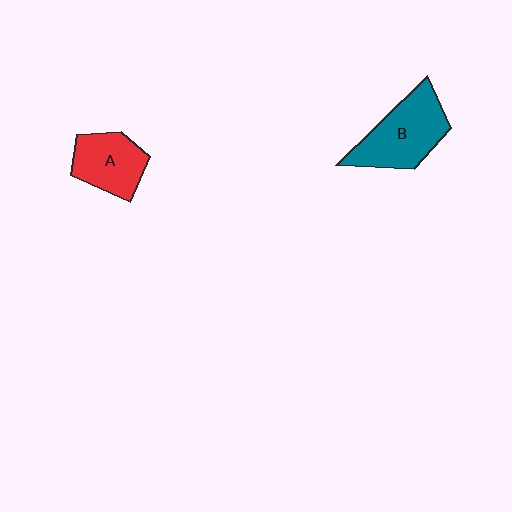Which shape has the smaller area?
Shape A (red).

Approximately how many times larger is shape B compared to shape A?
Approximately 1.3 times.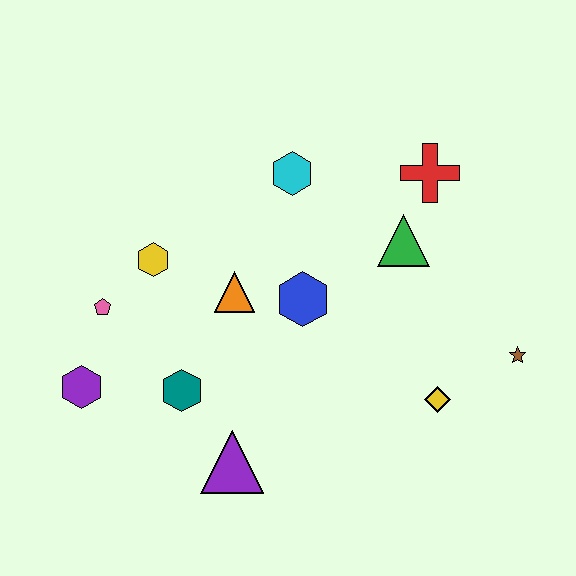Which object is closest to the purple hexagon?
The pink pentagon is closest to the purple hexagon.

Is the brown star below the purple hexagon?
No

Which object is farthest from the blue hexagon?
The purple hexagon is farthest from the blue hexagon.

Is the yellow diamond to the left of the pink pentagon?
No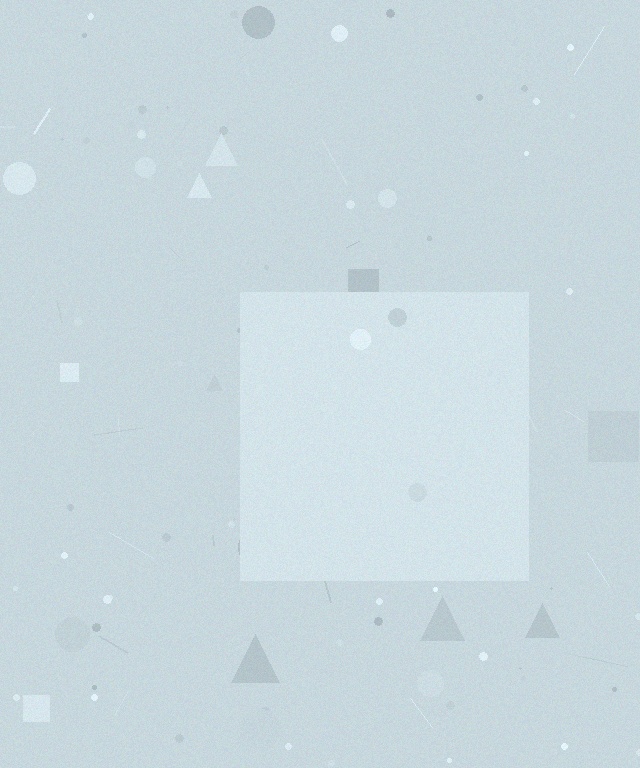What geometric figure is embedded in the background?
A square is embedded in the background.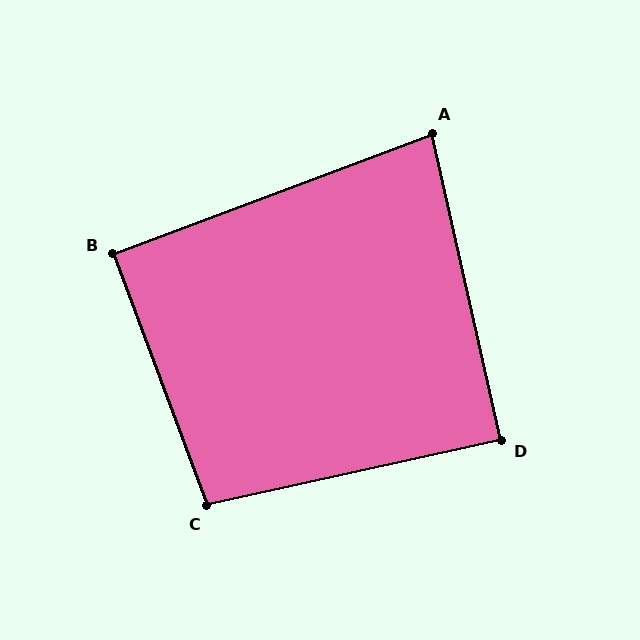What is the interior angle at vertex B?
Approximately 90 degrees (approximately right).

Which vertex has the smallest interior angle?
A, at approximately 82 degrees.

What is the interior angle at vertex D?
Approximately 90 degrees (approximately right).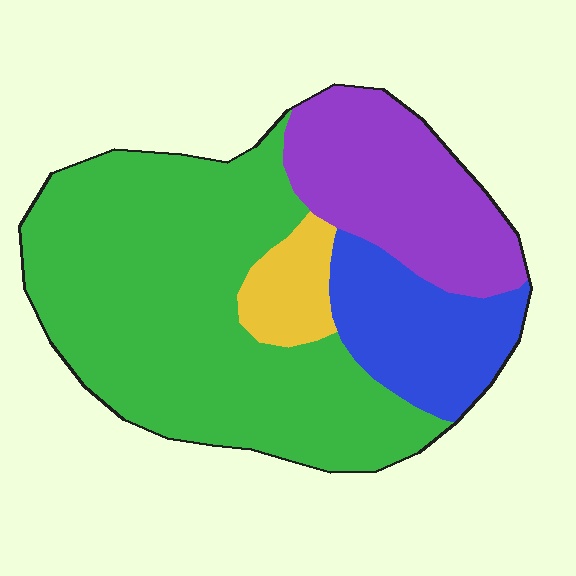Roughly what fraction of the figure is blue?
Blue covers roughly 15% of the figure.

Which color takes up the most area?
Green, at roughly 55%.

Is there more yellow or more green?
Green.